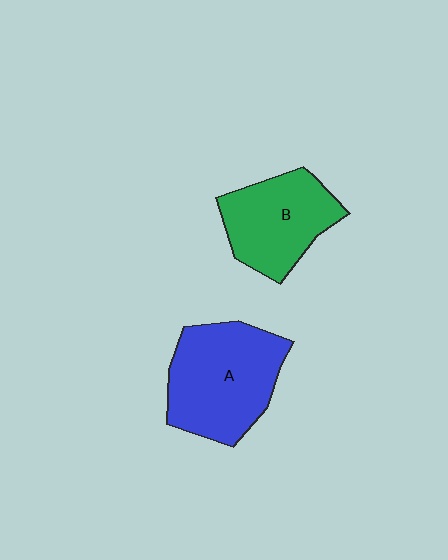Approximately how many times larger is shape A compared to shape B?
Approximately 1.3 times.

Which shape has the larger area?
Shape A (blue).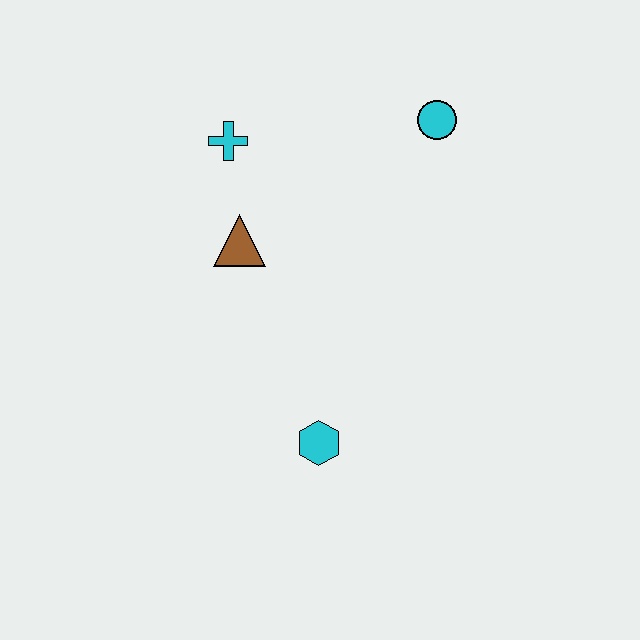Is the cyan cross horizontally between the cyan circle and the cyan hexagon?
No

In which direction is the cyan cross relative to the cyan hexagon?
The cyan cross is above the cyan hexagon.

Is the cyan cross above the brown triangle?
Yes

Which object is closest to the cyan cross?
The brown triangle is closest to the cyan cross.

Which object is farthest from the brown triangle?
The cyan circle is farthest from the brown triangle.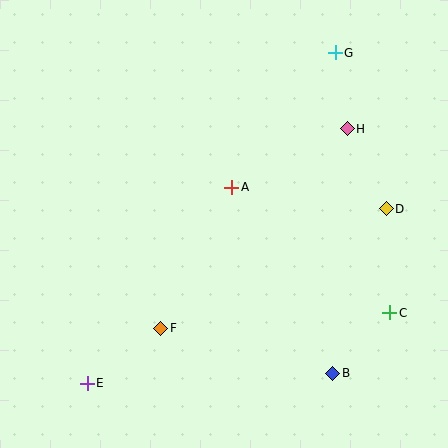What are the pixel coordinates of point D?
Point D is at (386, 209).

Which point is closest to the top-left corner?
Point A is closest to the top-left corner.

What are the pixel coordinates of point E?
Point E is at (87, 383).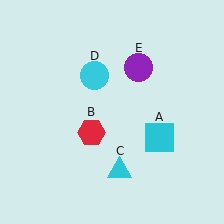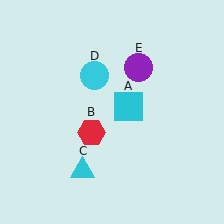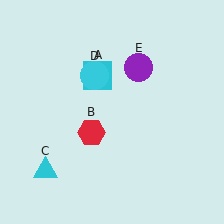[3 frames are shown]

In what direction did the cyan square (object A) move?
The cyan square (object A) moved up and to the left.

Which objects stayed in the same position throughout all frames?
Red hexagon (object B) and cyan circle (object D) and purple circle (object E) remained stationary.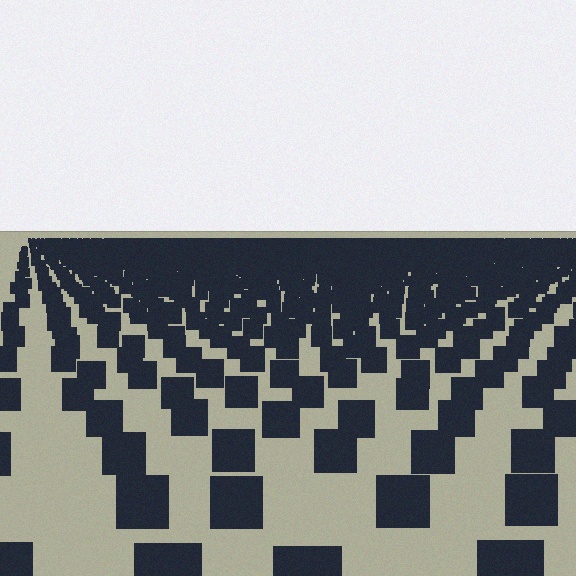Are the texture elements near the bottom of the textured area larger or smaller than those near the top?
Larger. Near the bottom, elements are closer to the viewer and appear at a bigger on-screen size.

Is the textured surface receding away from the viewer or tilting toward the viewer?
The surface is receding away from the viewer. Texture elements get smaller and denser toward the top.